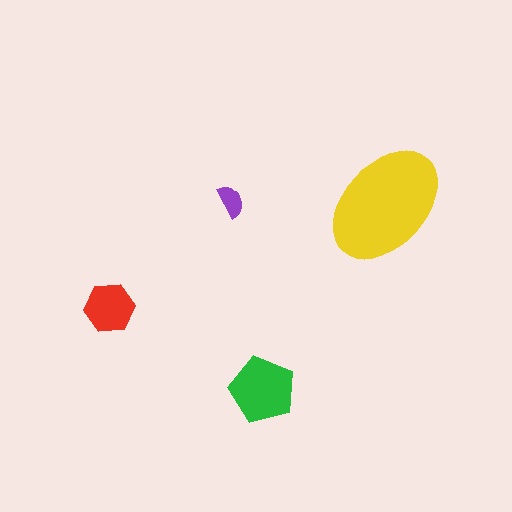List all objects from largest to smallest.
The yellow ellipse, the green pentagon, the red hexagon, the purple semicircle.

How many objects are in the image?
There are 4 objects in the image.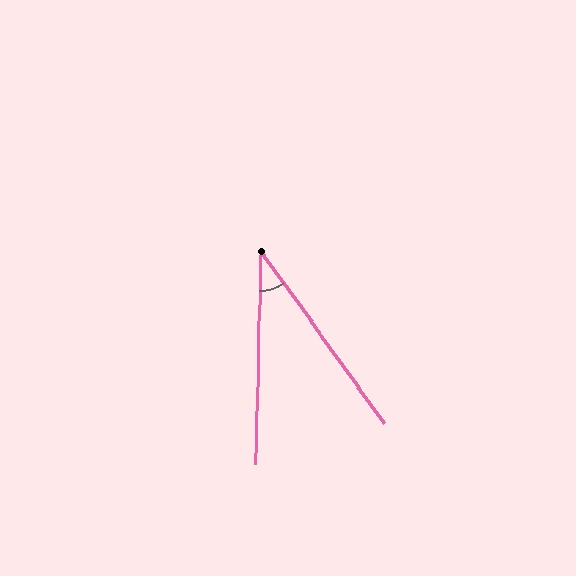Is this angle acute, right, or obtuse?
It is acute.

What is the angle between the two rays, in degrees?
Approximately 37 degrees.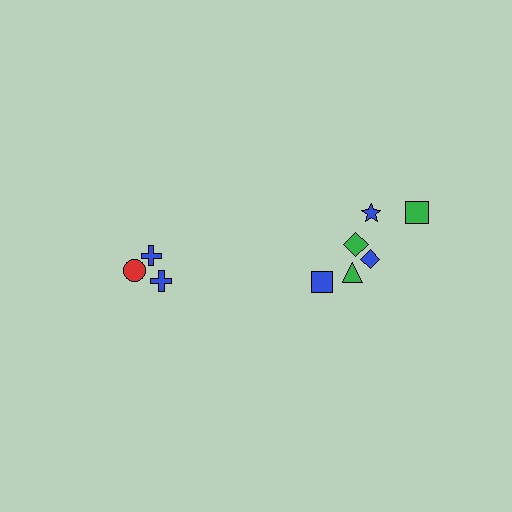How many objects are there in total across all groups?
There are 9 objects.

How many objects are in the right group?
There are 6 objects.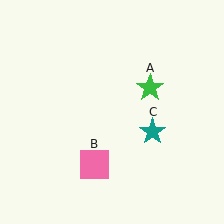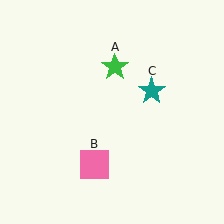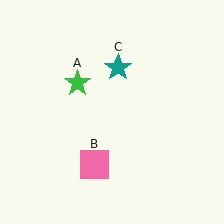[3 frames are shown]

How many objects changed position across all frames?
2 objects changed position: green star (object A), teal star (object C).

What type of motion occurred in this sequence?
The green star (object A), teal star (object C) rotated counterclockwise around the center of the scene.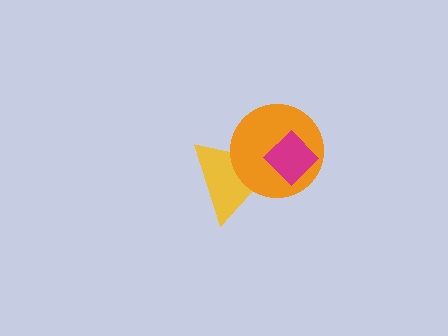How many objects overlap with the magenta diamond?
2 objects overlap with the magenta diamond.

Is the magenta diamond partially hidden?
No, no other shape covers it.